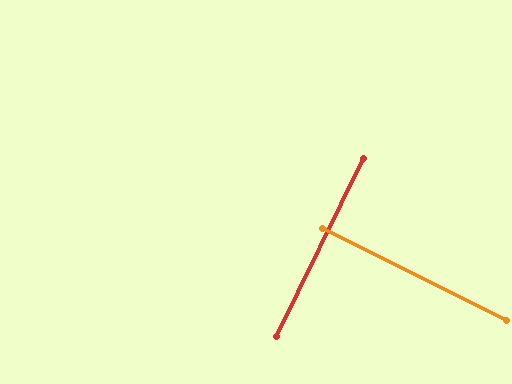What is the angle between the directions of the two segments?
Approximately 90 degrees.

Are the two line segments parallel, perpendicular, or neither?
Perpendicular — they meet at approximately 90°.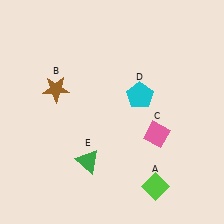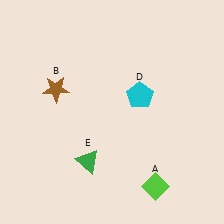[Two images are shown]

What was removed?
The pink diamond (C) was removed in Image 2.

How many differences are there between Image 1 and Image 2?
There is 1 difference between the two images.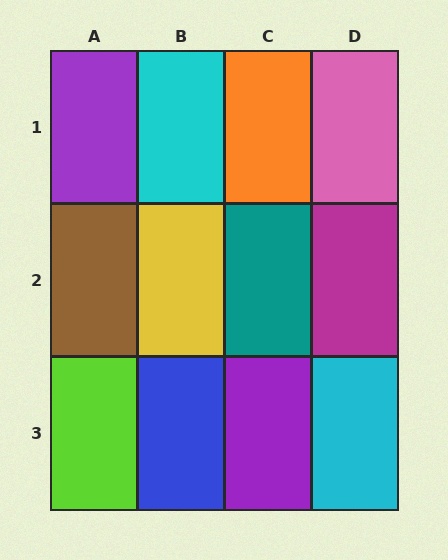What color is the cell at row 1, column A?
Purple.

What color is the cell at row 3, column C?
Purple.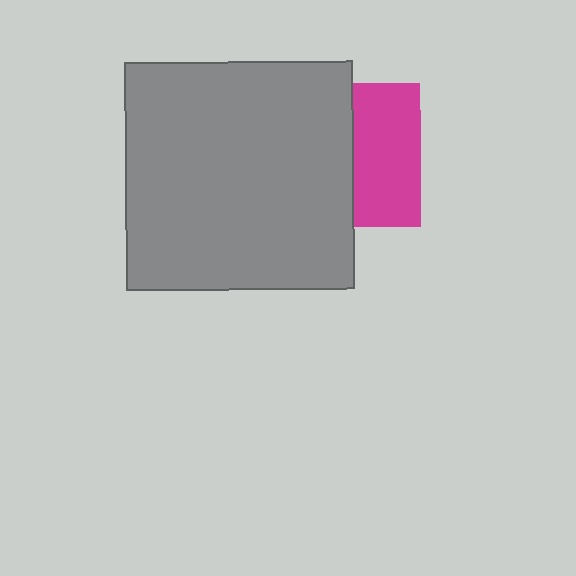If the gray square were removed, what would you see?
You would see the complete magenta square.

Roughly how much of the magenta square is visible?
About half of it is visible (roughly 46%).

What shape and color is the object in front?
The object in front is a gray square.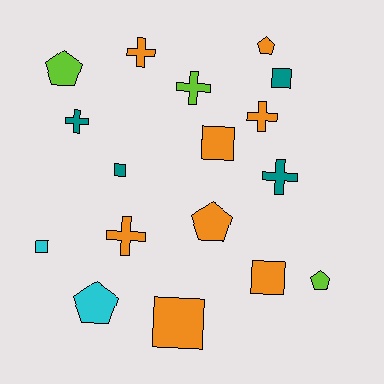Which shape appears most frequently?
Square, with 6 objects.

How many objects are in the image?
There are 17 objects.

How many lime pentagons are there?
There are 2 lime pentagons.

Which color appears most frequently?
Orange, with 8 objects.